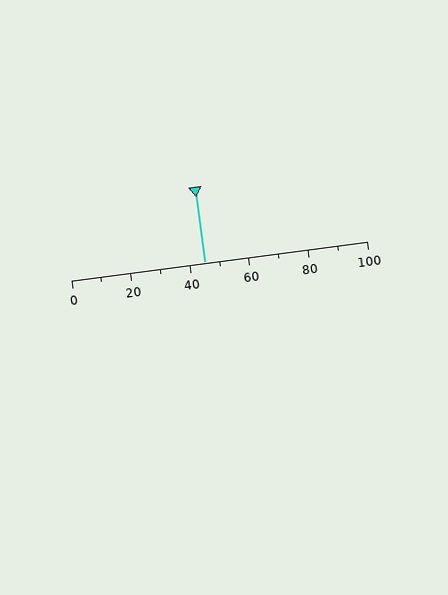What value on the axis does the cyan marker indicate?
The marker indicates approximately 45.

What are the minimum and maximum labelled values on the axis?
The axis runs from 0 to 100.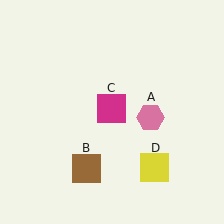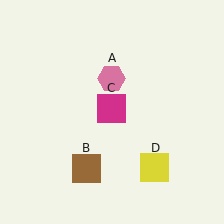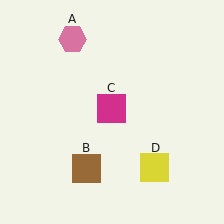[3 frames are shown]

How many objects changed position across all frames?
1 object changed position: pink hexagon (object A).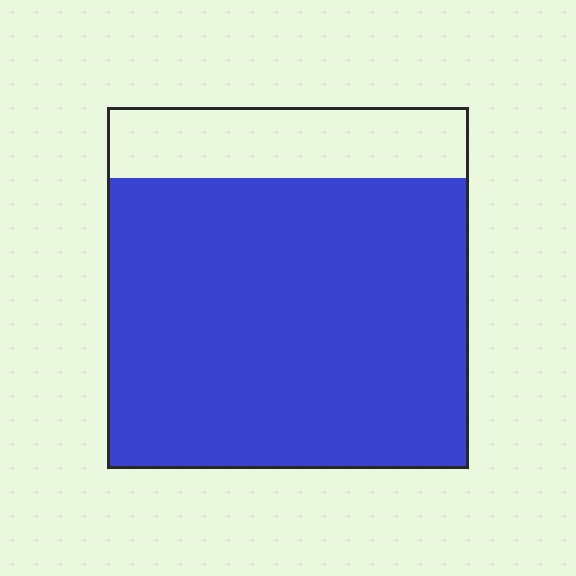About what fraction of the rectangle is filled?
About four fifths (4/5).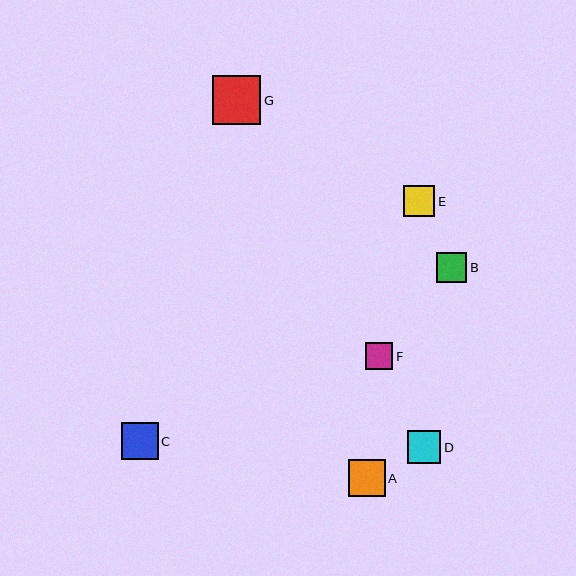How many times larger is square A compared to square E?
Square A is approximately 1.2 times the size of square E.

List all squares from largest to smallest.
From largest to smallest: G, A, C, D, E, B, F.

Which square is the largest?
Square G is the largest with a size of approximately 48 pixels.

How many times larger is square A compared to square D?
Square A is approximately 1.1 times the size of square D.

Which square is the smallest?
Square F is the smallest with a size of approximately 27 pixels.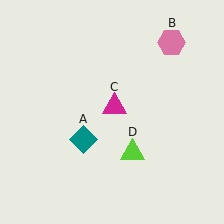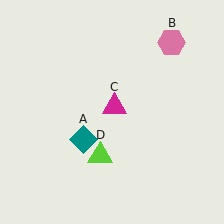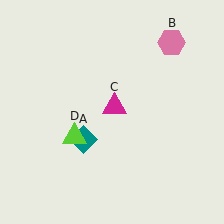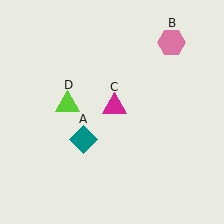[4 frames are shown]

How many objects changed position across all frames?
1 object changed position: lime triangle (object D).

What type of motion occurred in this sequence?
The lime triangle (object D) rotated clockwise around the center of the scene.